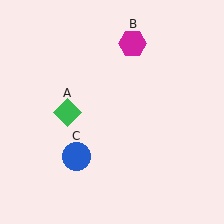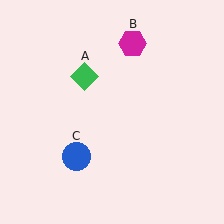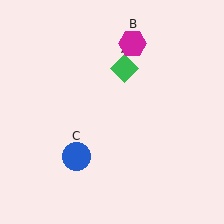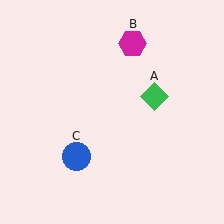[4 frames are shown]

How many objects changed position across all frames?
1 object changed position: green diamond (object A).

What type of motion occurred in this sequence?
The green diamond (object A) rotated clockwise around the center of the scene.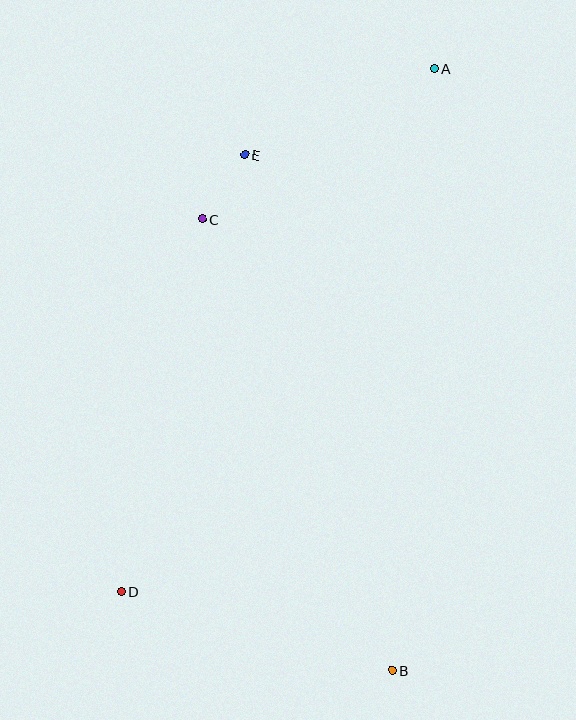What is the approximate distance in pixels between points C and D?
The distance between C and D is approximately 381 pixels.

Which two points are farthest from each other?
Points A and D are farthest from each other.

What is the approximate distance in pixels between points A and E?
The distance between A and E is approximately 209 pixels.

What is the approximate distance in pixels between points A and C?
The distance between A and C is approximately 277 pixels.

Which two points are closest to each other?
Points C and E are closest to each other.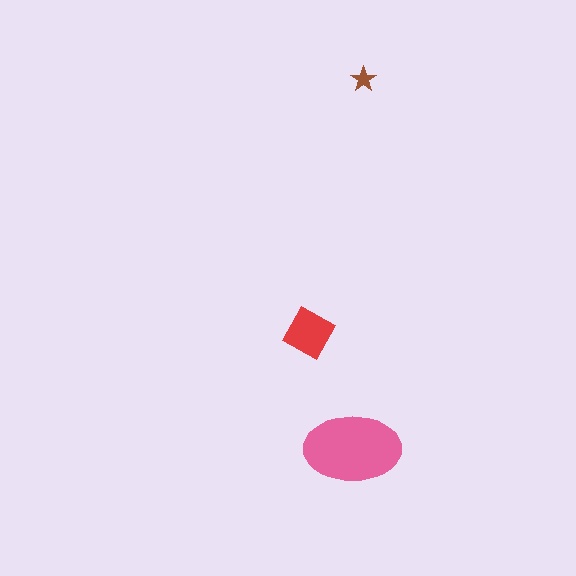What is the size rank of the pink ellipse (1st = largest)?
1st.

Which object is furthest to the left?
The red square is leftmost.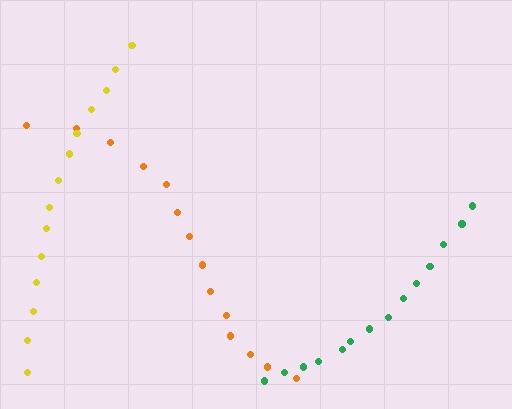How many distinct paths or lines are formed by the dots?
There are 3 distinct paths.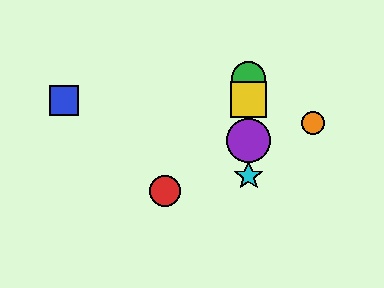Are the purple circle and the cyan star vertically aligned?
Yes, both are at x≈249.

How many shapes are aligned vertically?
4 shapes (the green circle, the yellow square, the purple circle, the cyan star) are aligned vertically.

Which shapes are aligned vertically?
The green circle, the yellow square, the purple circle, the cyan star are aligned vertically.